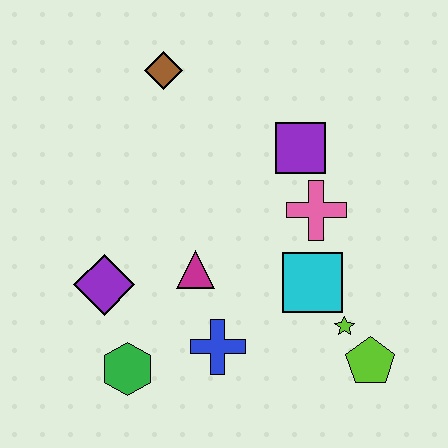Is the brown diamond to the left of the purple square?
Yes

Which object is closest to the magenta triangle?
The blue cross is closest to the magenta triangle.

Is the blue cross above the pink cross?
No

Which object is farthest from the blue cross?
The brown diamond is farthest from the blue cross.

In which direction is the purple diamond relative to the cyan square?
The purple diamond is to the left of the cyan square.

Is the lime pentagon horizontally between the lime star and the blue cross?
No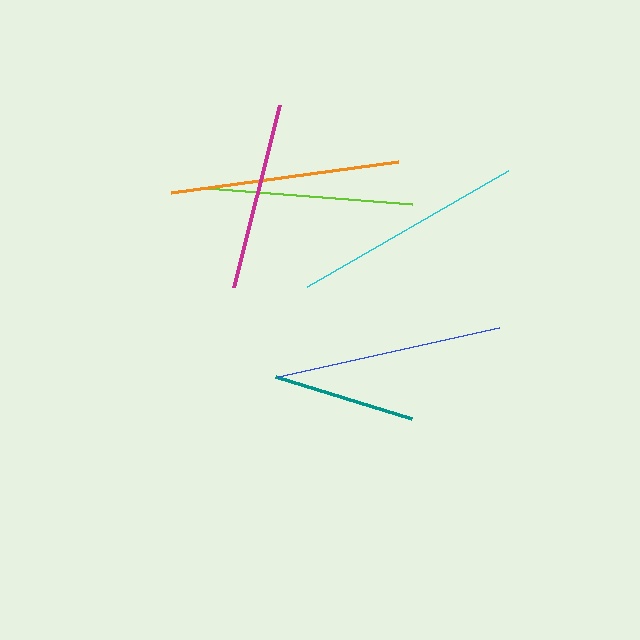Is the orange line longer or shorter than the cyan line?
The cyan line is longer than the orange line.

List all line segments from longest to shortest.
From longest to shortest: cyan, orange, blue, lime, magenta, teal.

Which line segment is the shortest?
The teal line is the shortest at approximately 142 pixels.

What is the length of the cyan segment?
The cyan segment is approximately 232 pixels long.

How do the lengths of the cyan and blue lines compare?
The cyan and blue lines are approximately the same length.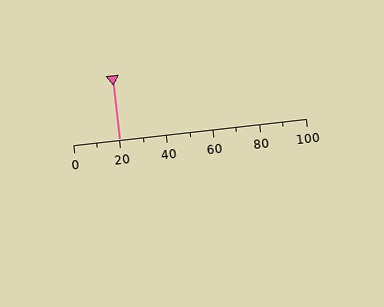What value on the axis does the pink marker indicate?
The marker indicates approximately 20.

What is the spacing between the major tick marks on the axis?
The major ticks are spaced 20 apart.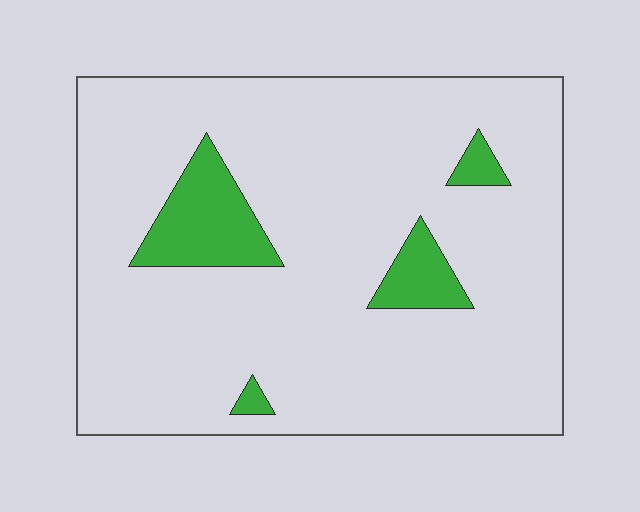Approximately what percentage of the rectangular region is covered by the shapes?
Approximately 10%.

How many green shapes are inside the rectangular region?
4.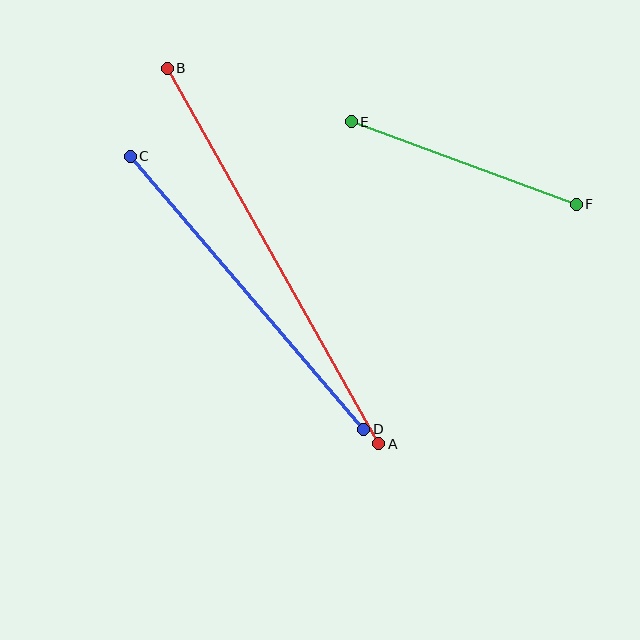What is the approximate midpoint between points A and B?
The midpoint is at approximately (273, 256) pixels.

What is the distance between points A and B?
The distance is approximately 431 pixels.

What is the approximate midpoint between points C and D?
The midpoint is at approximately (247, 293) pixels.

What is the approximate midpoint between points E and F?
The midpoint is at approximately (464, 163) pixels.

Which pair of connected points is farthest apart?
Points A and B are farthest apart.